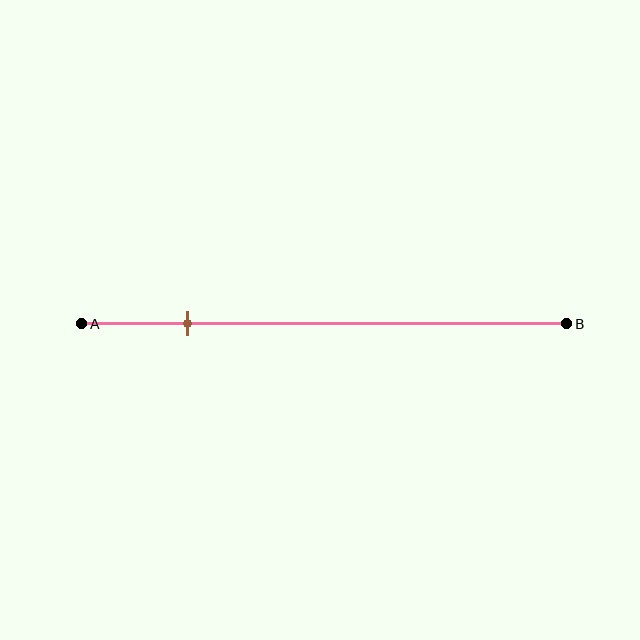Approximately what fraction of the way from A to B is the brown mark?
The brown mark is approximately 20% of the way from A to B.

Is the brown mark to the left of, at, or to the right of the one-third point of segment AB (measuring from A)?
The brown mark is to the left of the one-third point of segment AB.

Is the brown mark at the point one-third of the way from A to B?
No, the mark is at about 20% from A, not at the 33% one-third point.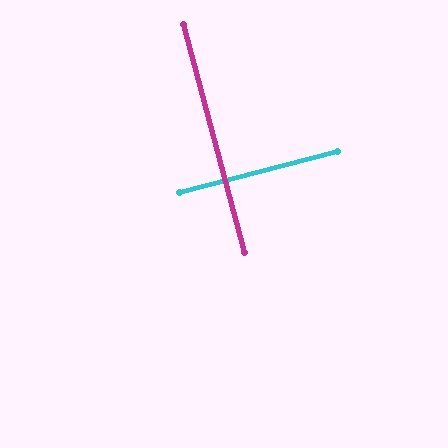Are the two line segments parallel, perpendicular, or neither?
Perpendicular — they meet at approximately 89°.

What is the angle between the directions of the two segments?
Approximately 89 degrees.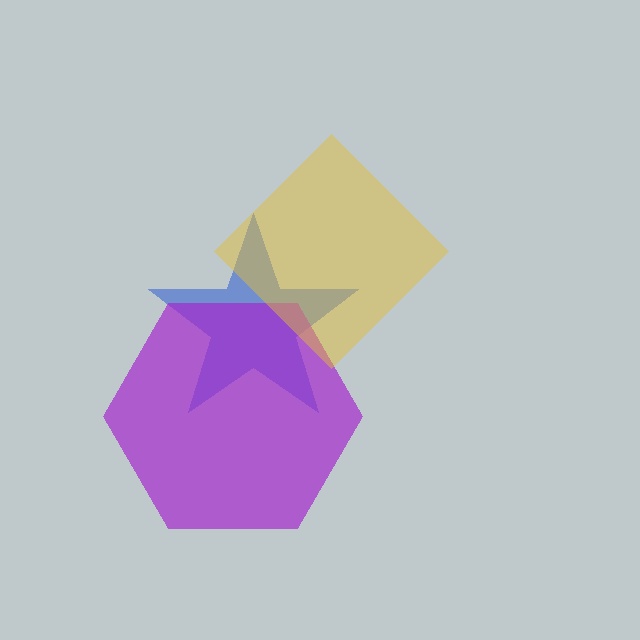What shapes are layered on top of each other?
The layered shapes are: a blue star, a purple hexagon, a yellow diamond.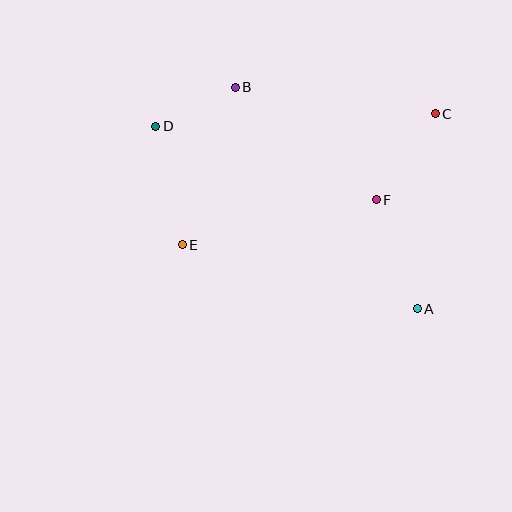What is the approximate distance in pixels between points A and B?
The distance between A and B is approximately 287 pixels.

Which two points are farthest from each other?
Points A and D are farthest from each other.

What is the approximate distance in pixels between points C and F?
The distance between C and F is approximately 104 pixels.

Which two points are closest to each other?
Points B and D are closest to each other.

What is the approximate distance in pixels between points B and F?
The distance between B and F is approximately 181 pixels.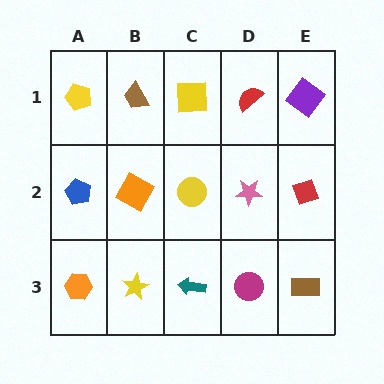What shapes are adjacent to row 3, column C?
A yellow circle (row 2, column C), a yellow star (row 3, column B), a magenta circle (row 3, column D).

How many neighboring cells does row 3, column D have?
3.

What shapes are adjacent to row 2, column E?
A purple diamond (row 1, column E), a brown rectangle (row 3, column E), a pink star (row 2, column D).